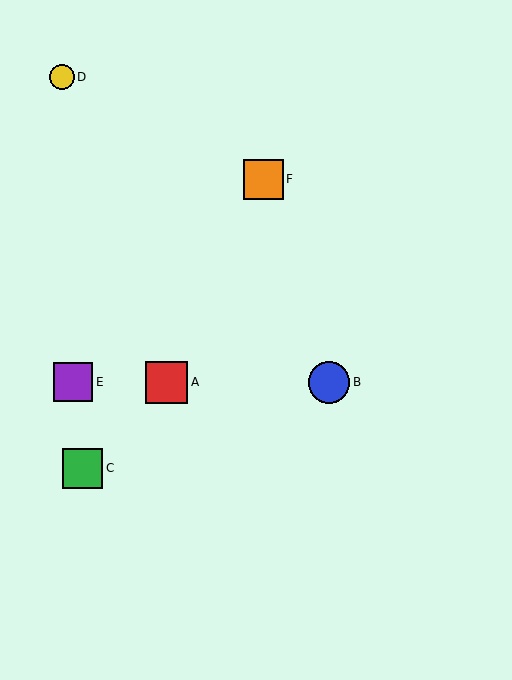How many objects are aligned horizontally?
3 objects (A, B, E) are aligned horizontally.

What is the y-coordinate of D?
Object D is at y≈77.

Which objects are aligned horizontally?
Objects A, B, E are aligned horizontally.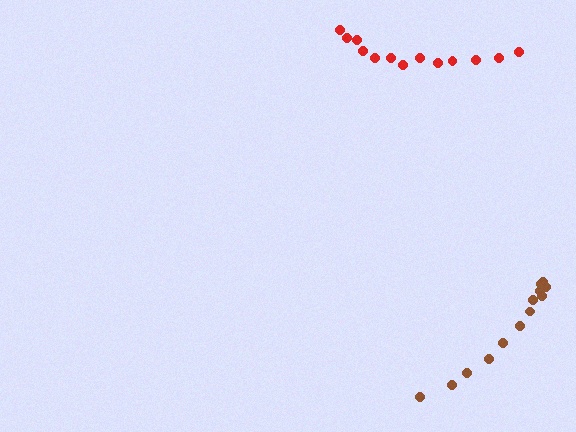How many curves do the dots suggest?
There are 2 distinct paths.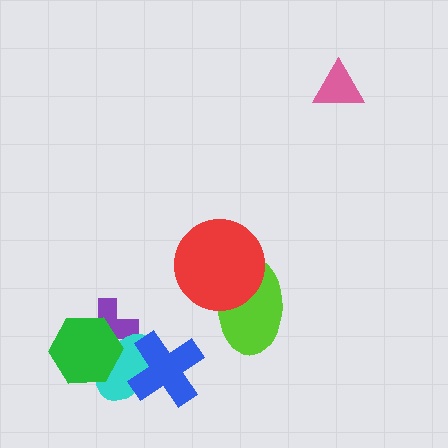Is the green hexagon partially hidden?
No, no other shape covers it.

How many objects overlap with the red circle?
1 object overlaps with the red circle.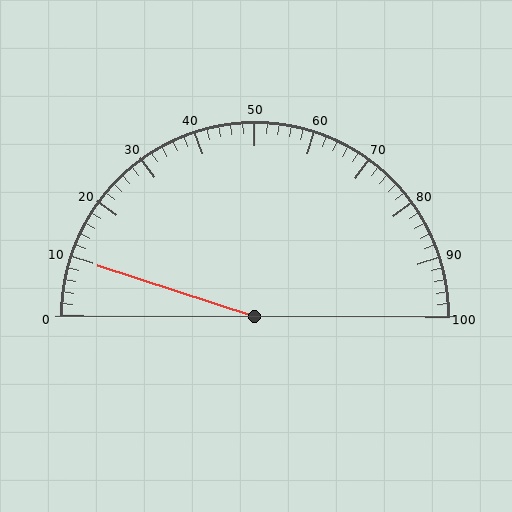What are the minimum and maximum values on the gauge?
The gauge ranges from 0 to 100.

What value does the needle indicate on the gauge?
The needle indicates approximately 10.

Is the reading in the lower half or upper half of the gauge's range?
The reading is in the lower half of the range (0 to 100).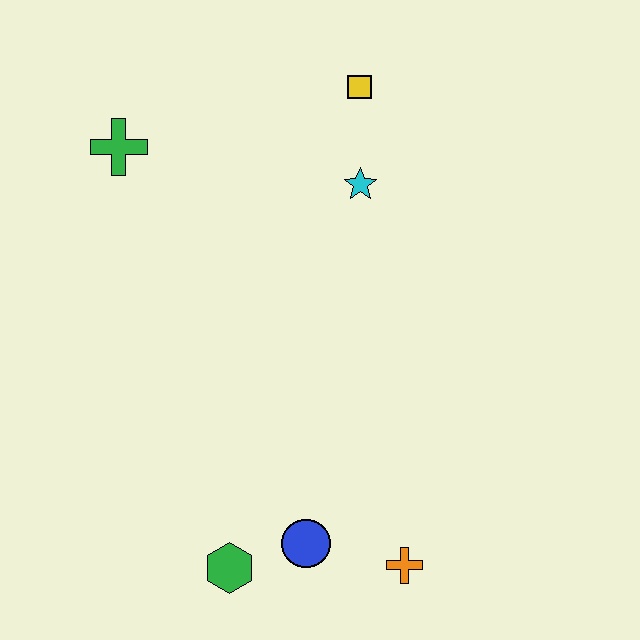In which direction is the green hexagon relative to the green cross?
The green hexagon is below the green cross.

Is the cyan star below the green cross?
Yes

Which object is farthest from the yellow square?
The green hexagon is farthest from the yellow square.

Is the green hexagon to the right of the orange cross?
No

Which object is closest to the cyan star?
The yellow square is closest to the cyan star.